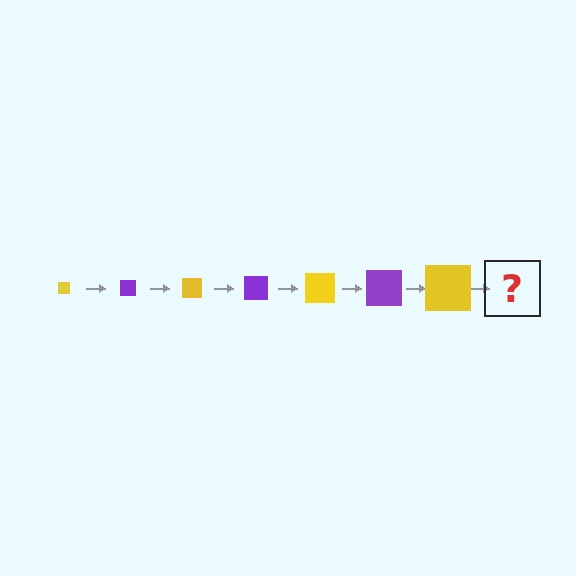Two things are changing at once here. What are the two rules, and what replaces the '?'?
The two rules are that the square grows larger each step and the color cycles through yellow and purple. The '?' should be a purple square, larger than the previous one.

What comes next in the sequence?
The next element should be a purple square, larger than the previous one.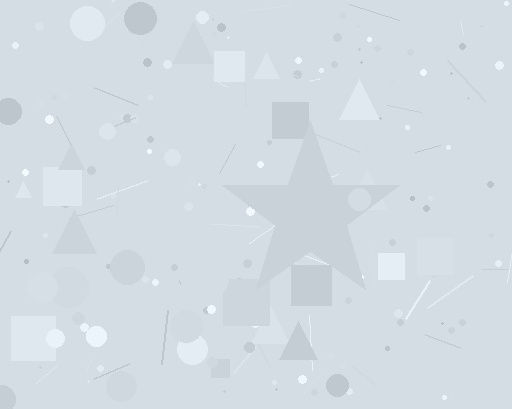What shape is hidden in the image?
A star is hidden in the image.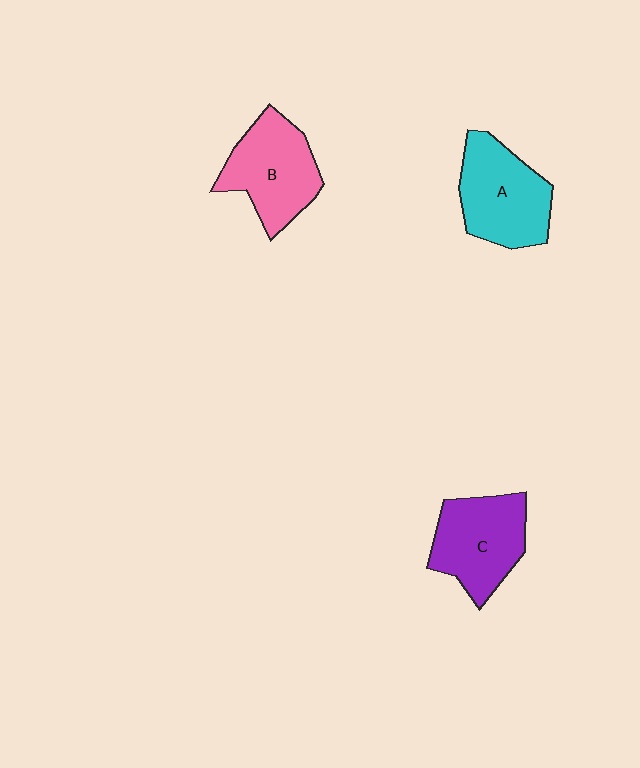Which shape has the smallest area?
Shape C (purple).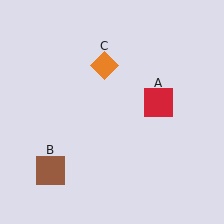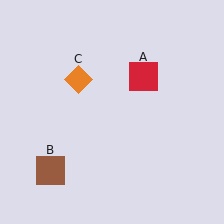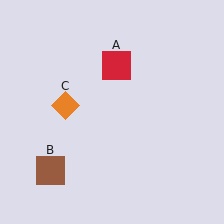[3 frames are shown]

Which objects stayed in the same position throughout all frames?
Brown square (object B) remained stationary.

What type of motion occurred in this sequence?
The red square (object A), orange diamond (object C) rotated counterclockwise around the center of the scene.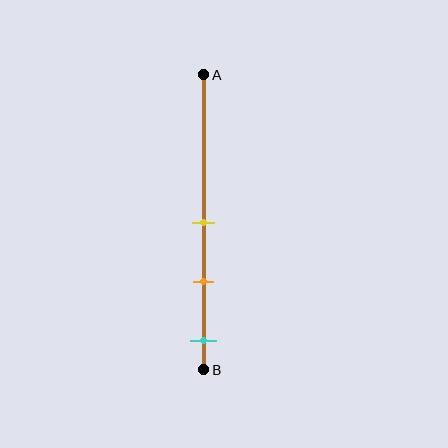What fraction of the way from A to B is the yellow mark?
The yellow mark is approximately 50% (0.5) of the way from A to B.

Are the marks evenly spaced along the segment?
Yes, the marks are approximately evenly spaced.